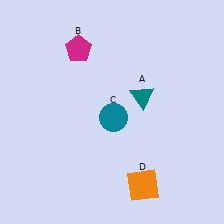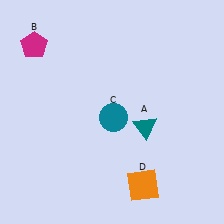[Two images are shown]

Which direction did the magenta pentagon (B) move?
The magenta pentagon (B) moved left.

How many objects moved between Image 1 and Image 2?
2 objects moved between the two images.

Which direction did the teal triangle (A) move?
The teal triangle (A) moved down.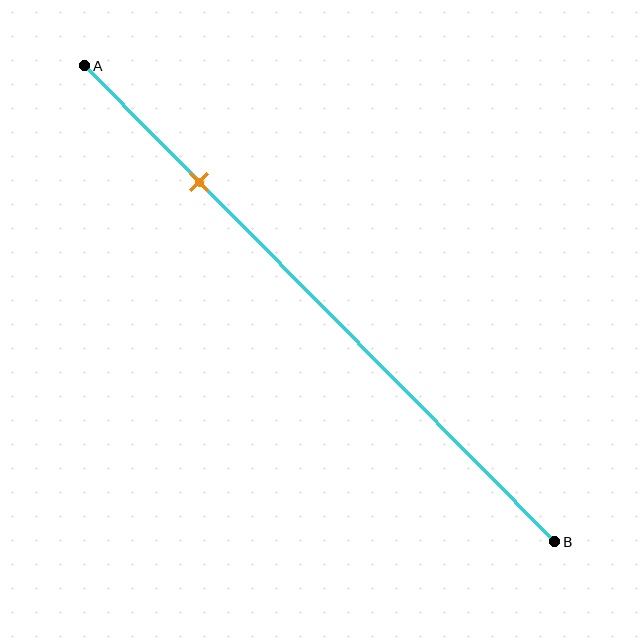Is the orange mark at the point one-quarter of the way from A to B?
Yes, the mark is approximately at the one-quarter point.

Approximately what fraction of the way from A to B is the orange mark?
The orange mark is approximately 25% of the way from A to B.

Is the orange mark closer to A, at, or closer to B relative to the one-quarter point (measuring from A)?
The orange mark is approximately at the one-quarter point of segment AB.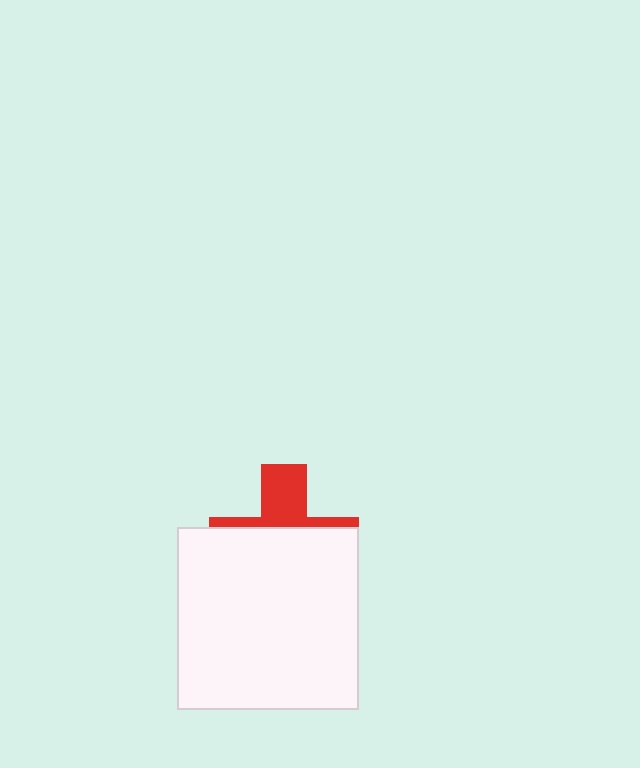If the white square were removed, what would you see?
You would see the complete red cross.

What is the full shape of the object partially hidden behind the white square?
The partially hidden object is a red cross.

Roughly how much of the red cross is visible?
A small part of it is visible (roughly 34%).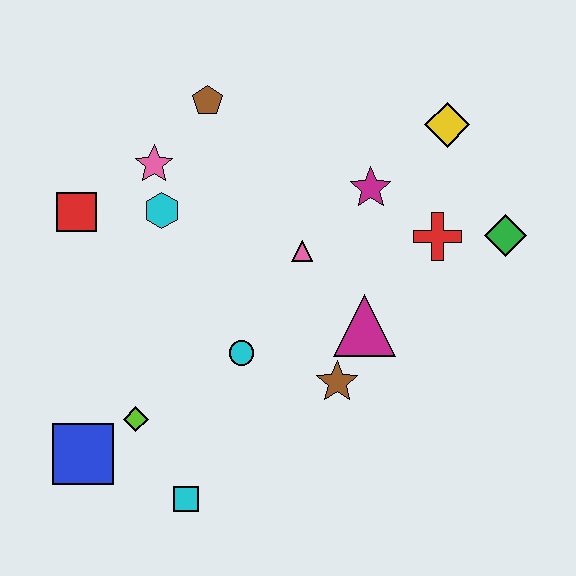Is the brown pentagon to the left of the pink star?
No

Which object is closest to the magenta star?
The red cross is closest to the magenta star.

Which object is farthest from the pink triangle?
The blue square is farthest from the pink triangle.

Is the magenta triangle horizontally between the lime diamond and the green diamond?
Yes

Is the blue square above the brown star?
No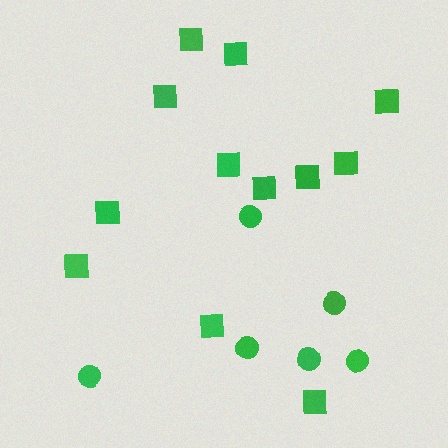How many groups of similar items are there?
There are 2 groups: one group of squares (12) and one group of circles (6).